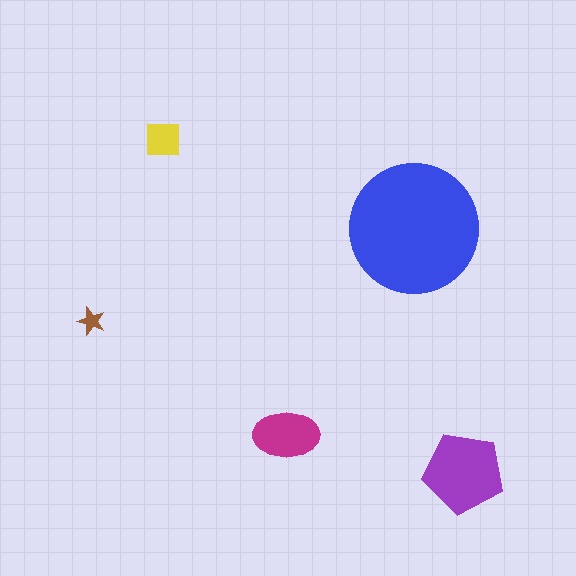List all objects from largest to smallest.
The blue circle, the purple pentagon, the magenta ellipse, the yellow square, the brown star.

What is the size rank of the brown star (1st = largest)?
5th.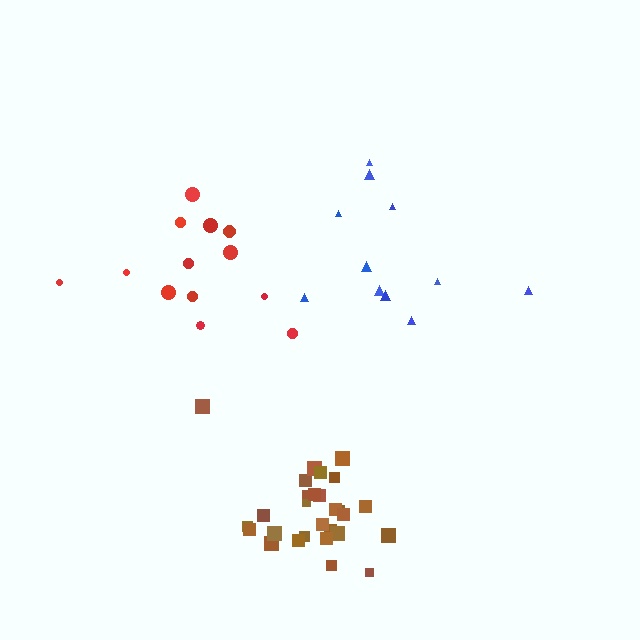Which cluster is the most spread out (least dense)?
Red.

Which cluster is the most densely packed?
Brown.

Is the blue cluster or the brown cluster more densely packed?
Brown.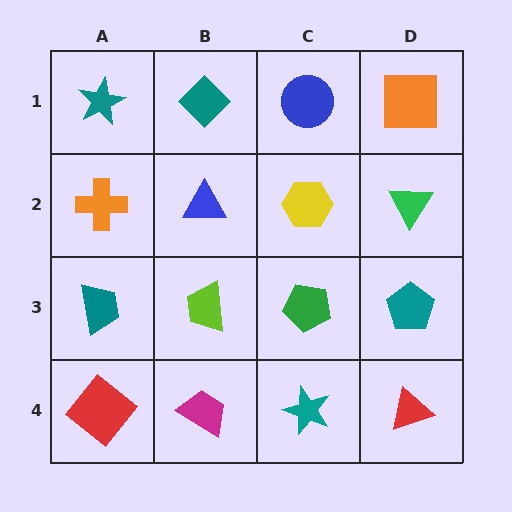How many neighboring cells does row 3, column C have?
4.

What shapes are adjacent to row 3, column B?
A blue triangle (row 2, column B), a magenta trapezoid (row 4, column B), a teal trapezoid (row 3, column A), a green pentagon (row 3, column C).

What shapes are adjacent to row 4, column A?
A teal trapezoid (row 3, column A), a magenta trapezoid (row 4, column B).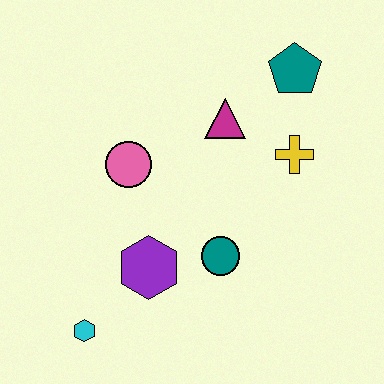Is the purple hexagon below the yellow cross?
Yes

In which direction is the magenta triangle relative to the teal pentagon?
The magenta triangle is to the left of the teal pentagon.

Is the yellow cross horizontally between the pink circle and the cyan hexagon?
No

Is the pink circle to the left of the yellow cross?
Yes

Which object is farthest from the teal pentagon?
The cyan hexagon is farthest from the teal pentagon.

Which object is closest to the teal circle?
The purple hexagon is closest to the teal circle.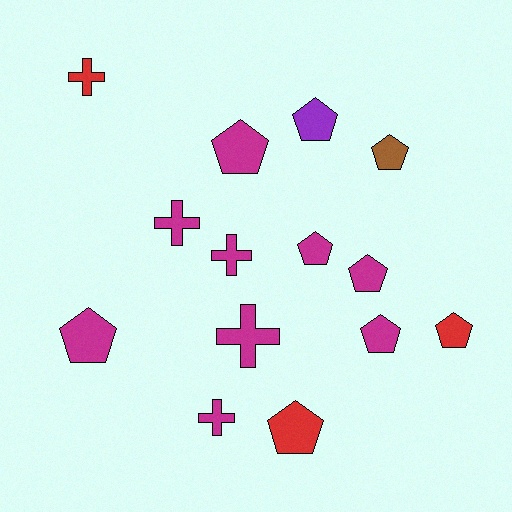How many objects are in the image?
There are 14 objects.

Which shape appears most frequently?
Pentagon, with 9 objects.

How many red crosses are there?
There is 1 red cross.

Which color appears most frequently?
Magenta, with 9 objects.